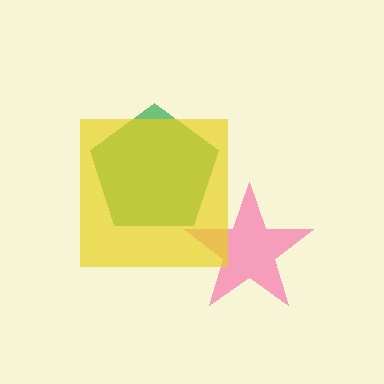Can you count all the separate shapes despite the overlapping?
Yes, there are 3 separate shapes.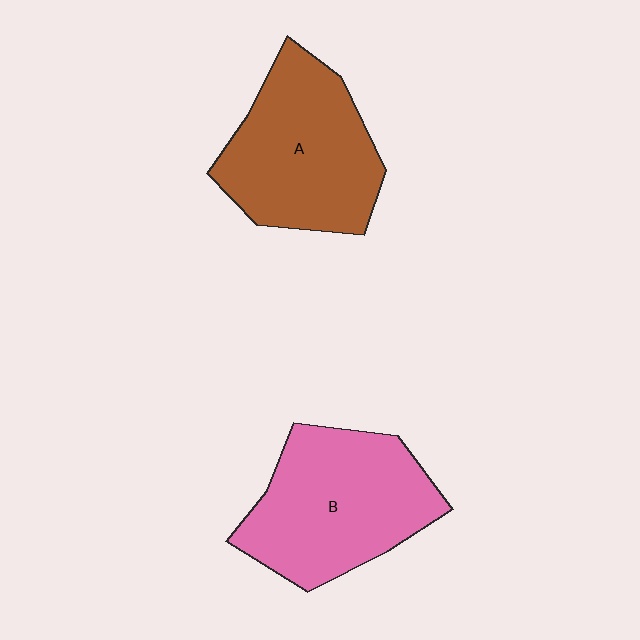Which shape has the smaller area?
Shape A (brown).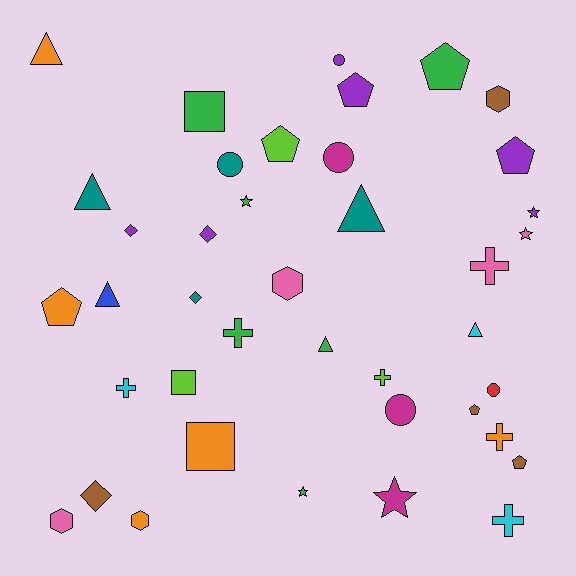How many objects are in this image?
There are 40 objects.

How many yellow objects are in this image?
There are no yellow objects.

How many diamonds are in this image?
There are 4 diamonds.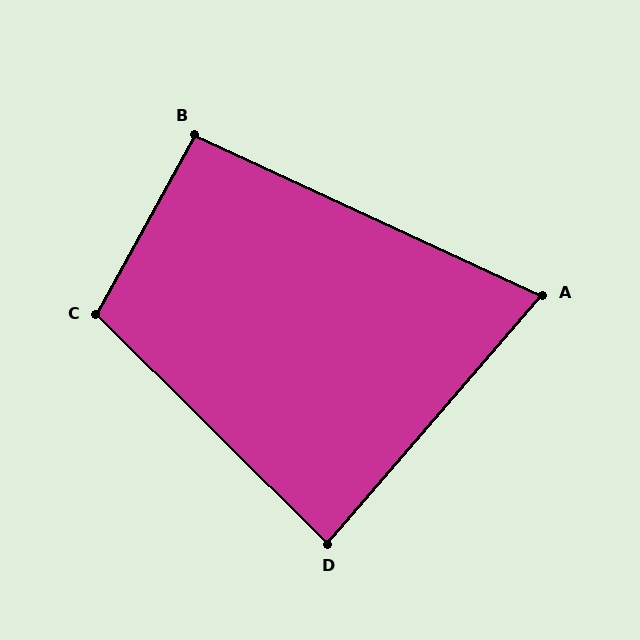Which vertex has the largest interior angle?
C, at approximately 106 degrees.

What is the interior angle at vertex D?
Approximately 86 degrees (approximately right).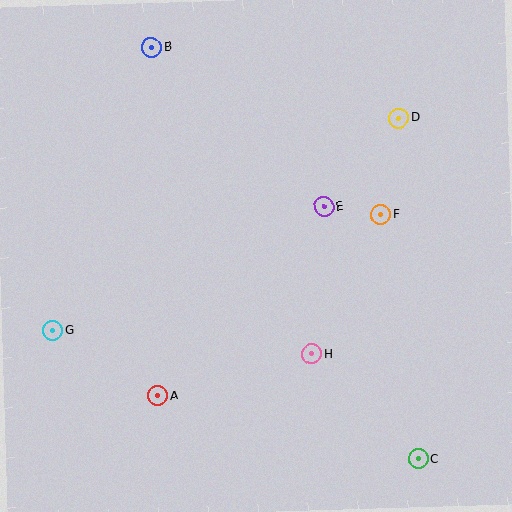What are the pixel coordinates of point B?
Point B is at (151, 47).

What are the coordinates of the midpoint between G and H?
The midpoint between G and H is at (182, 342).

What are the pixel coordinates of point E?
Point E is at (324, 207).